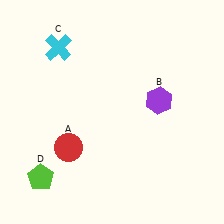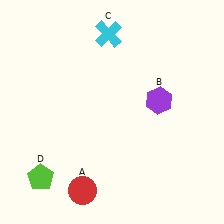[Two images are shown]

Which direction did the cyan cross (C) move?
The cyan cross (C) moved right.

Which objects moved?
The objects that moved are: the red circle (A), the cyan cross (C).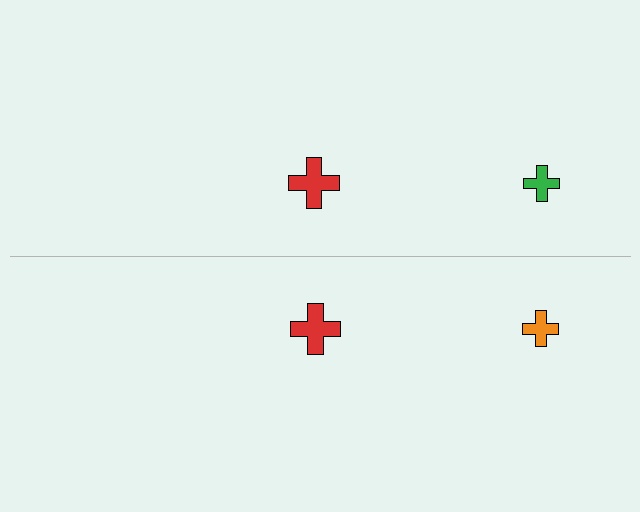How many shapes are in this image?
There are 4 shapes in this image.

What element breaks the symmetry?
The orange cross on the bottom side breaks the symmetry — its mirror counterpart is green.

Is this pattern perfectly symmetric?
No, the pattern is not perfectly symmetric. The orange cross on the bottom side breaks the symmetry — its mirror counterpart is green.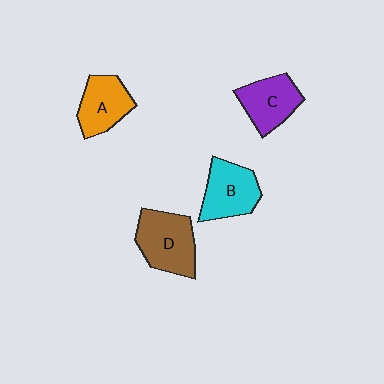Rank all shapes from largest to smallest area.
From largest to smallest: D (brown), B (cyan), C (purple), A (orange).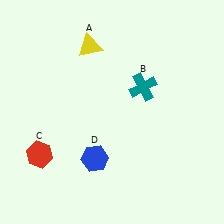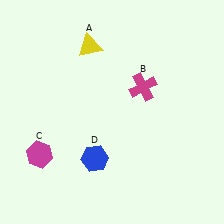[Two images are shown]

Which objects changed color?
B changed from teal to magenta. C changed from red to magenta.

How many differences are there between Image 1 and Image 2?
There are 2 differences between the two images.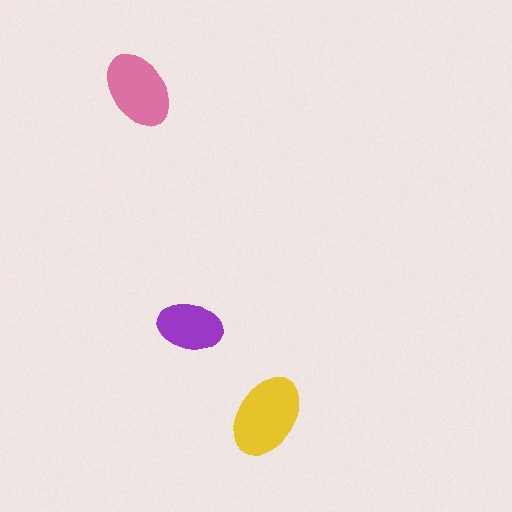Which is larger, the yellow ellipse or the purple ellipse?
The yellow one.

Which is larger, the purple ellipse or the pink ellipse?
The pink one.